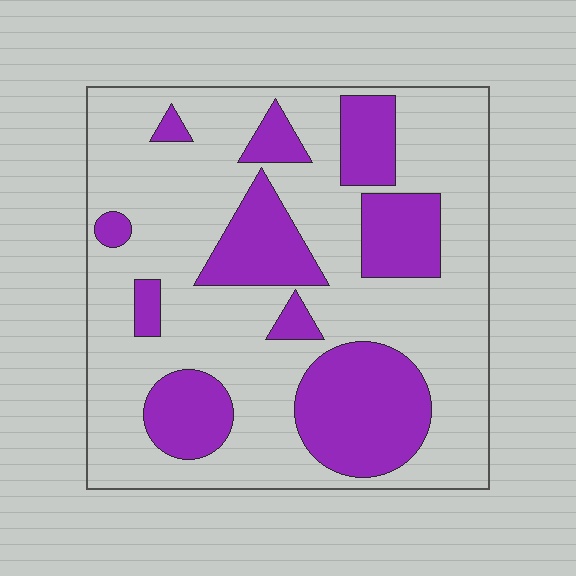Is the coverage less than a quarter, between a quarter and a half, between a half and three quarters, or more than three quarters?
Between a quarter and a half.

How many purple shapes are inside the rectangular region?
10.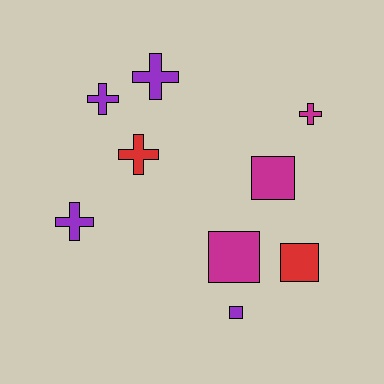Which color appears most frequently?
Purple, with 4 objects.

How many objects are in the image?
There are 9 objects.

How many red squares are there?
There is 1 red square.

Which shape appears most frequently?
Cross, with 5 objects.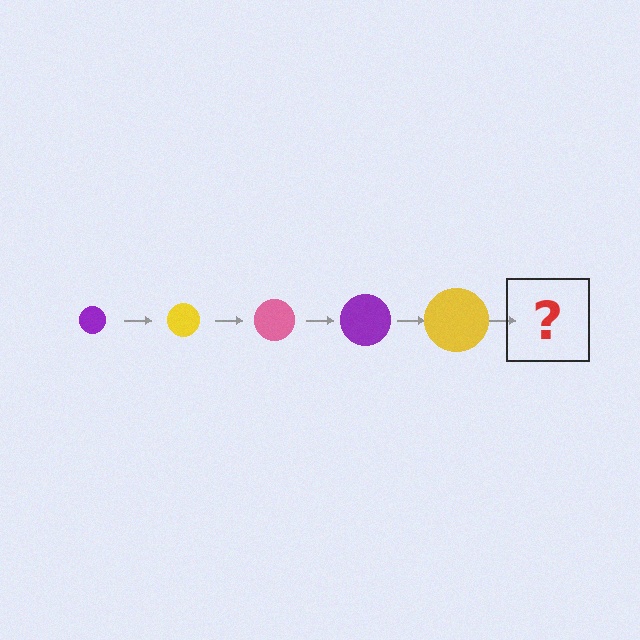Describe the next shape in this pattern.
It should be a pink circle, larger than the previous one.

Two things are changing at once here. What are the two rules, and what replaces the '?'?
The two rules are that the circle grows larger each step and the color cycles through purple, yellow, and pink. The '?' should be a pink circle, larger than the previous one.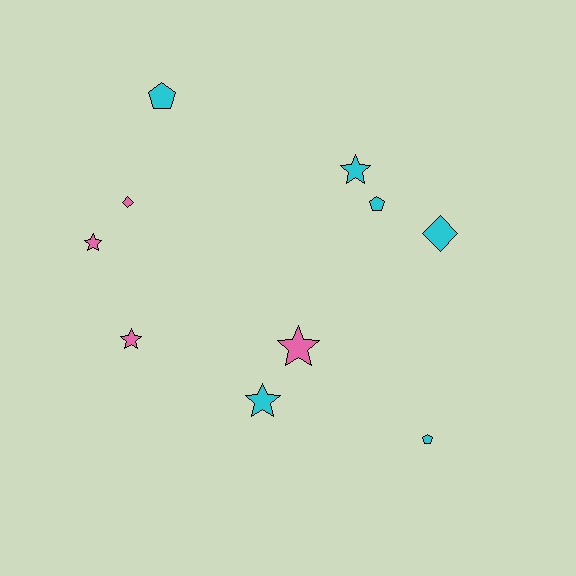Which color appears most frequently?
Cyan, with 6 objects.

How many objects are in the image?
There are 10 objects.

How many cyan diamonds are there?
There is 1 cyan diamond.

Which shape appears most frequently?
Star, with 5 objects.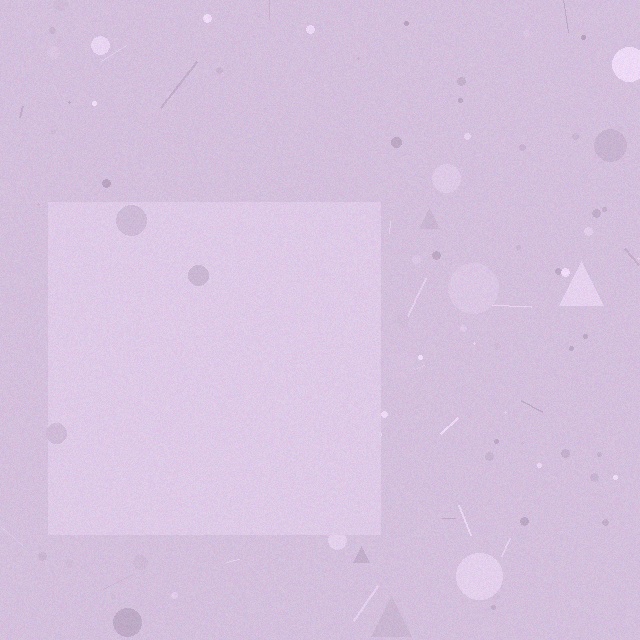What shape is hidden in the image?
A square is hidden in the image.